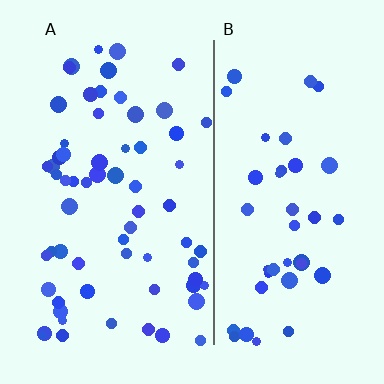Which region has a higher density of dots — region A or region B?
A (the left).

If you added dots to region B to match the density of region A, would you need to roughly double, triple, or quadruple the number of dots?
Approximately double.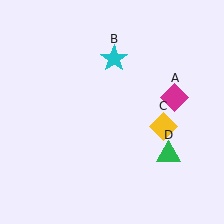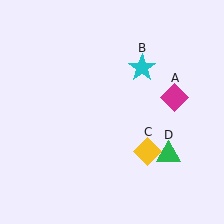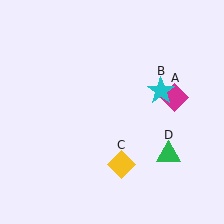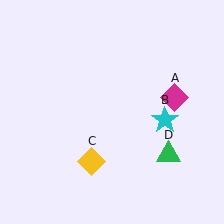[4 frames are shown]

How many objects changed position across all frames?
2 objects changed position: cyan star (object B), yellow diamond (object C).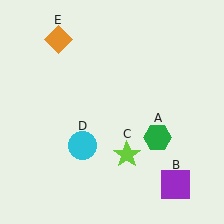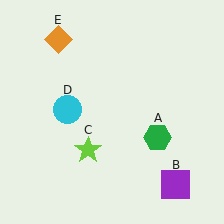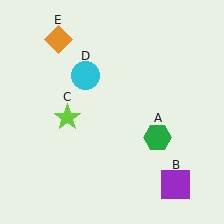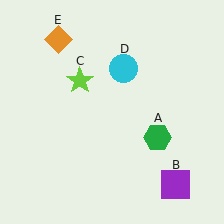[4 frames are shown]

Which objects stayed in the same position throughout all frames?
Green hexagon (object A) and purple square (object B) and orange diamond (object E) remained stationary.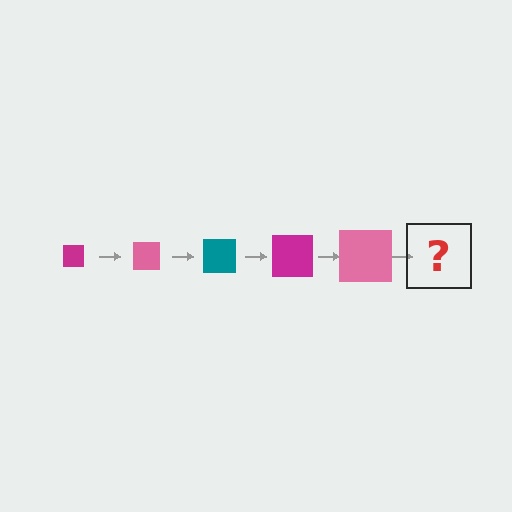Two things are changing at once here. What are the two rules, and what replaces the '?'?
The two rules are that the square grows larger each step and the color cycles through magenta, pink, and teal. The '?' should be a teal square, larger than the previous one.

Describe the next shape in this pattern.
It should be a teal square, larger than the previous one.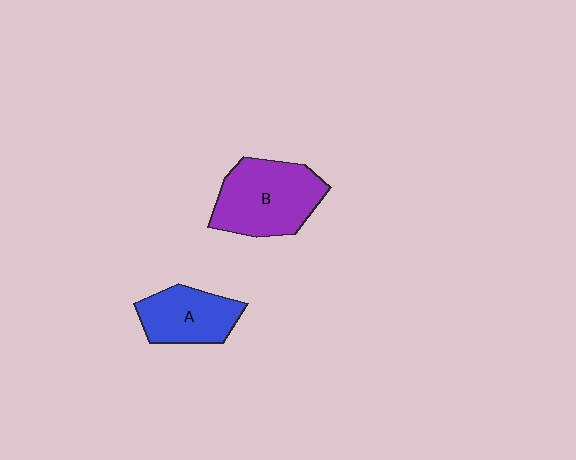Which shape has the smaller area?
Shape A (blue).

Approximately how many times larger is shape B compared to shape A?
Approximately 1.4 times.